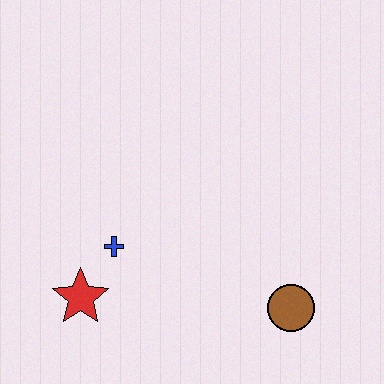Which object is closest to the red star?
The blue cross is closest to the red star.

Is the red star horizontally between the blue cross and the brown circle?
No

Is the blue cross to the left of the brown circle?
Yes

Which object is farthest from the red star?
The brown circle is farthest from the red star.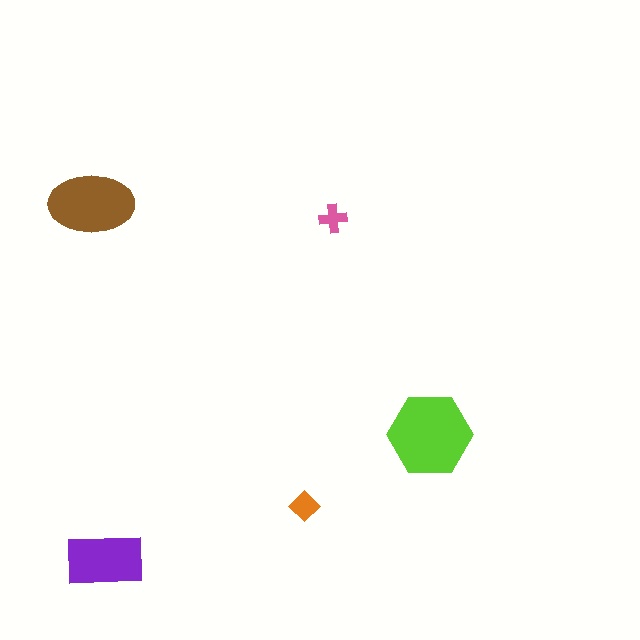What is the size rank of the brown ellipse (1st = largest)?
2nd.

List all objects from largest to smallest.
The lime hexagon, the brown ellipse, the purple rectangle, the orange diamond, the pink cross.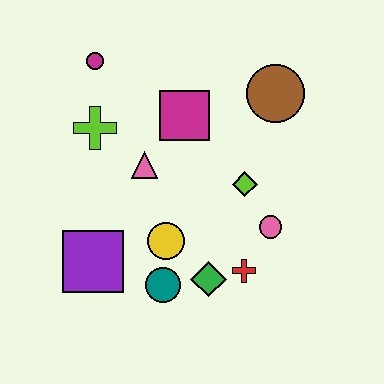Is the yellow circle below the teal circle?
No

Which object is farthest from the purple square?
The brown circle is farthest from the purple square.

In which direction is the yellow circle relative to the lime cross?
The yellow circle is below the lime cross.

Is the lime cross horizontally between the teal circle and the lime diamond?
No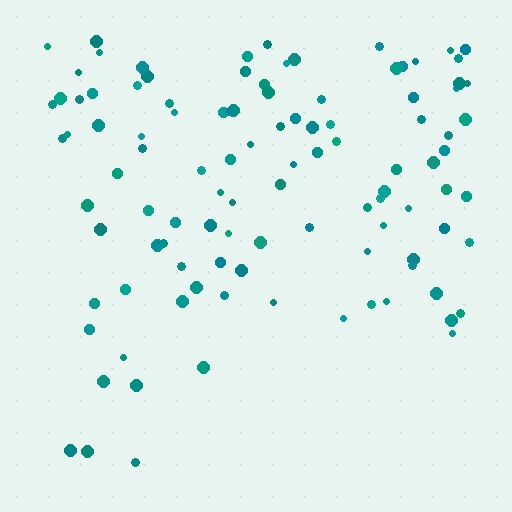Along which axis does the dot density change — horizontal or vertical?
Vertical.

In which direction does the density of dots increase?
From bottom to top, with the top side densest.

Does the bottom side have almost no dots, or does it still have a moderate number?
Still a moderate number, just noticeably fewer than the top.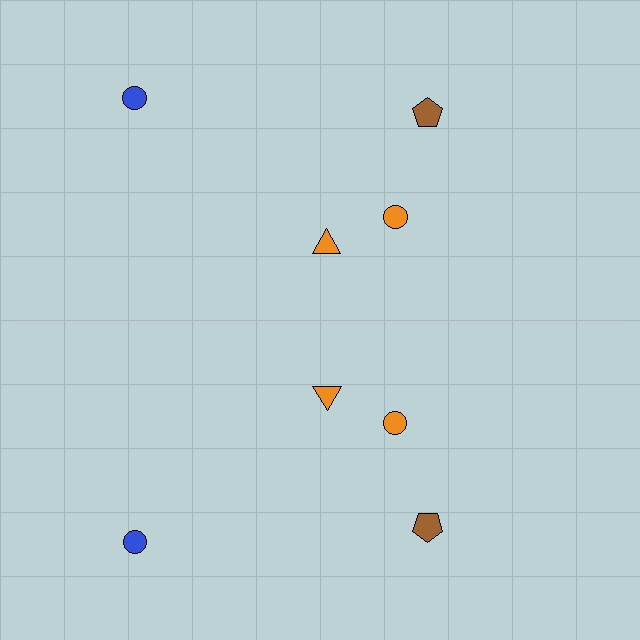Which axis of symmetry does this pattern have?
The pattern has a horizontal axis of symmetry running through the center of the image.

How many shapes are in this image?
There are 8 shapes in this image.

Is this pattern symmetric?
Yes, this pattern has bilateral (reflection) symmetry.